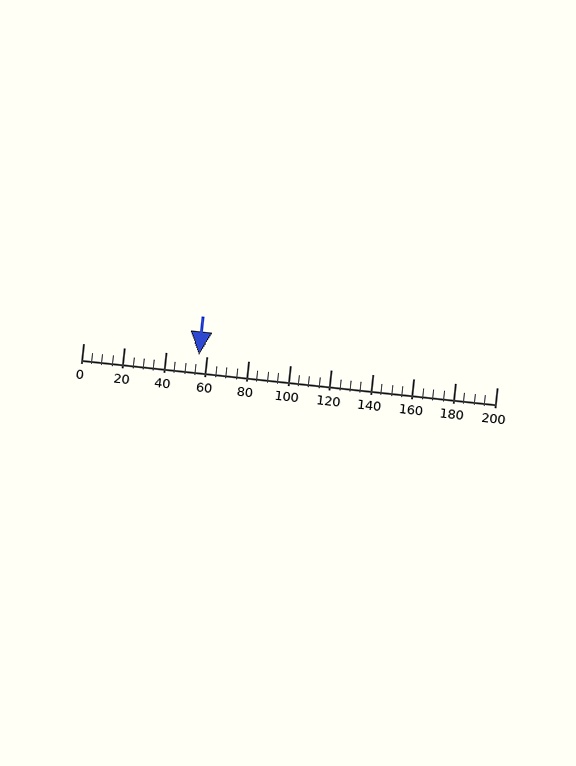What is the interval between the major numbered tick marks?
The major tick marks are spaced 20 units apart.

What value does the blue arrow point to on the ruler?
The blue arrow points to approximately 56.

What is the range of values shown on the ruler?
The ruler shows values from 0 to 200.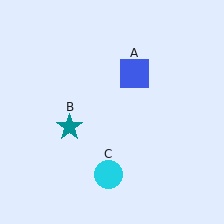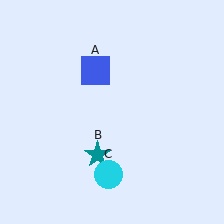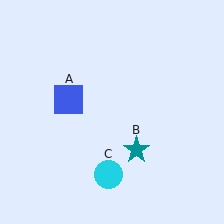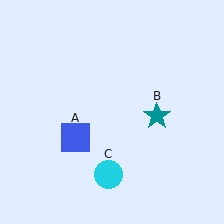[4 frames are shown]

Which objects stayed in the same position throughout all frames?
Cyan circle (object C) remained stationary.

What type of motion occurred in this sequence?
The blue square (object A), teal star (object B) rotated counterclockwise around the center of the scene.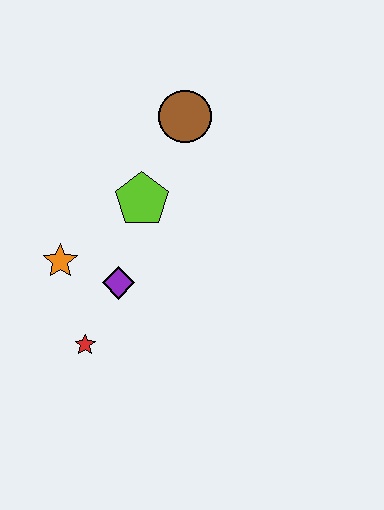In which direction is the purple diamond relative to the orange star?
The purple diamond is to the right of the orange star.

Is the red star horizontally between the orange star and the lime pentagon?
Yes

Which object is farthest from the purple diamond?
The brown circle is farthest from the purple diamond.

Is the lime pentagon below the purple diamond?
No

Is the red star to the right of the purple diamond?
No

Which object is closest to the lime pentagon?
The purple diamond is closest to the lime pentagon.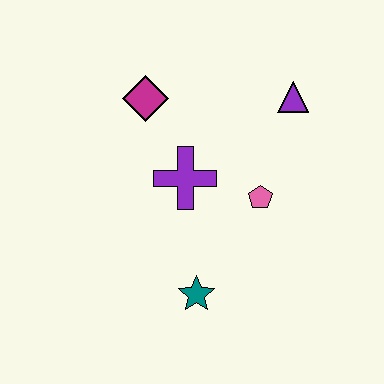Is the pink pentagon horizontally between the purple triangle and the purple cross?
Yes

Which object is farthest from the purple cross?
The purple triangle is farthest from the purple cross.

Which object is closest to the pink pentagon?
The purple cross is closest to the pink pentagon.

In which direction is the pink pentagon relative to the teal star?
The pink pentagon is above the teal star.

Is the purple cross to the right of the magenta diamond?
Yes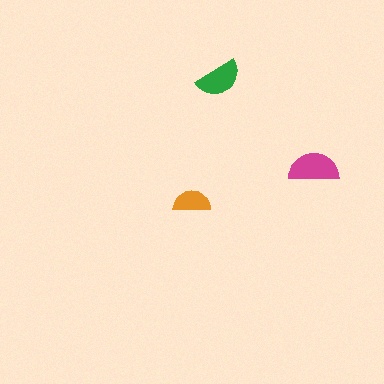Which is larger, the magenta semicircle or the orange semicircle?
The magenta one.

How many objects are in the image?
There are 3 objects in the image.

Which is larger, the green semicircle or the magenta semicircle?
The magenta one.